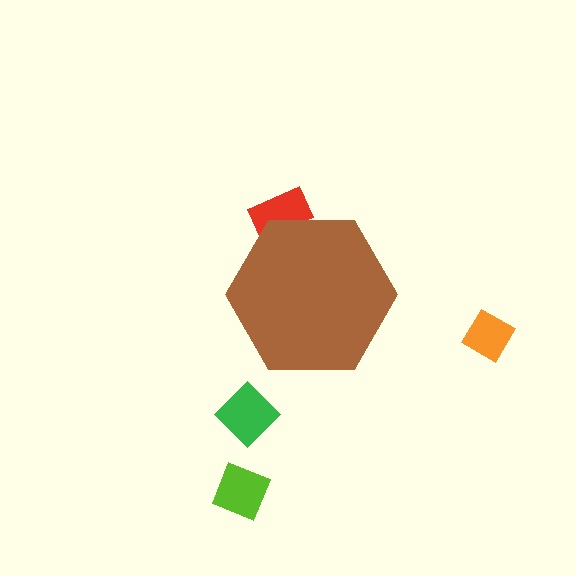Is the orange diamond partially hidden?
No, the orange diamond is fully visible.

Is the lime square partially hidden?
No, the lime square is fully visible.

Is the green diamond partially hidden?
No, the green diamond is fully visible.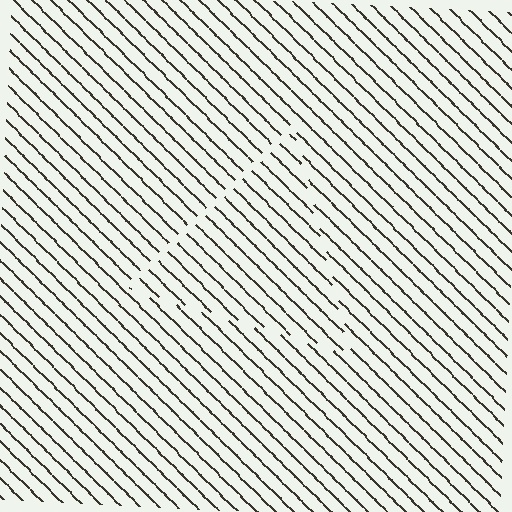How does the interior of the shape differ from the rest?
The interior of the shape contains the same grating, shifted by half a period — the contour is defined by the phase discontinuity where line-ends from the inner and outer gratings abut.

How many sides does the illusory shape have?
3 sides — the line-ends trace a triangle.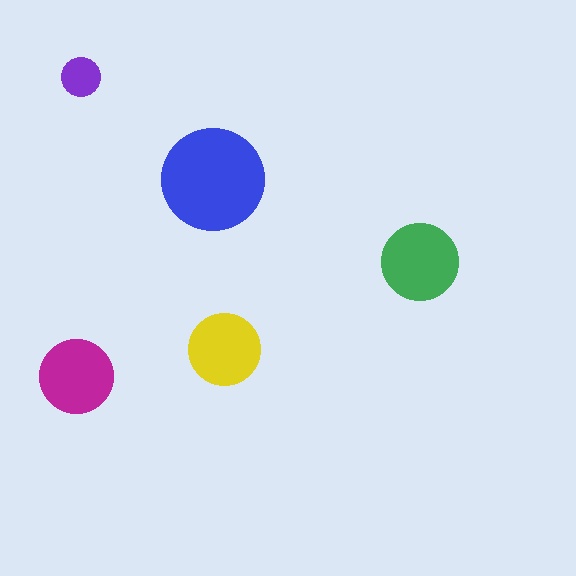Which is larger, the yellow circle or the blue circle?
The blue one.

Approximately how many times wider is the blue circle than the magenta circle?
About 1.5 times wider.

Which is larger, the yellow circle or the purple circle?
The yellow one.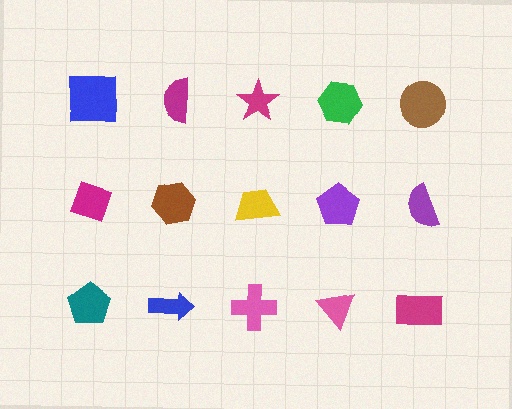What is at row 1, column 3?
A magenta star.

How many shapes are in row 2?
5 shapes.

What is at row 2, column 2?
A brown hexagon.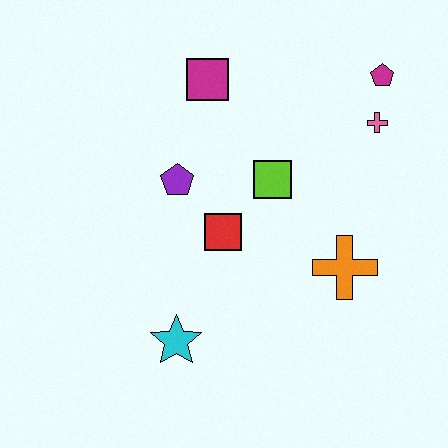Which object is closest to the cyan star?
The red square is closest to the cyan star.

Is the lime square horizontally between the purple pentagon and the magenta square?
No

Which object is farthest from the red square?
The magenta pentagon is farthest from the red square.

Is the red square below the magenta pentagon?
Yes